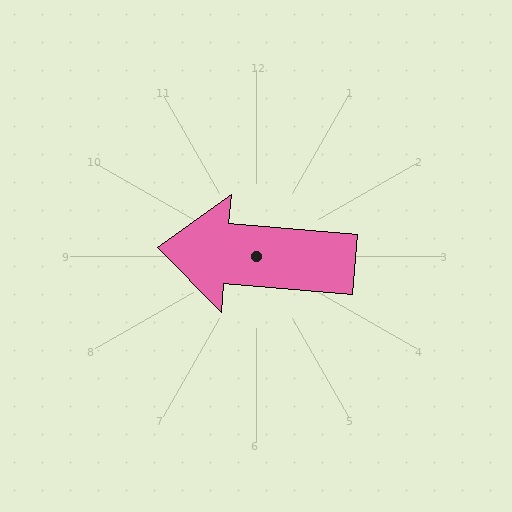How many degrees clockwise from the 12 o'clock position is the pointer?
Approximately 275 degrees.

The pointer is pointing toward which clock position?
Roughly 9 o'clock.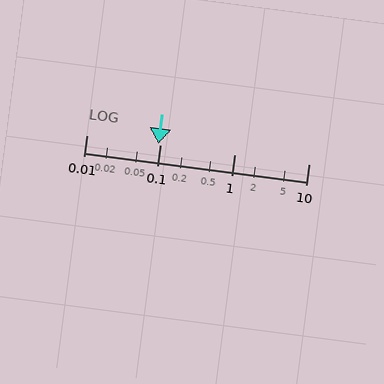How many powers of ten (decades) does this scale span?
The scale spans 3 decades, from 0.01 to 10.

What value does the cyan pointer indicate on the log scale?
The pointer indicates approximately 0.094.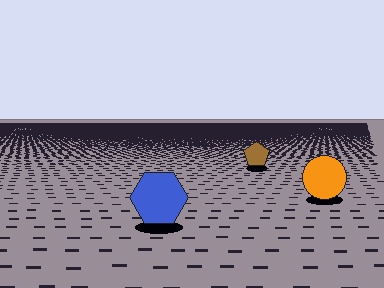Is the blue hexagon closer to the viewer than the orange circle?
Yes. The blue hexagon is closer — you can tell from the texture gradient: the ground texture is coarser near it.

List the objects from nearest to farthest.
From nearest to farthest: the blue hexagon, the orange circle, the brown pentagon.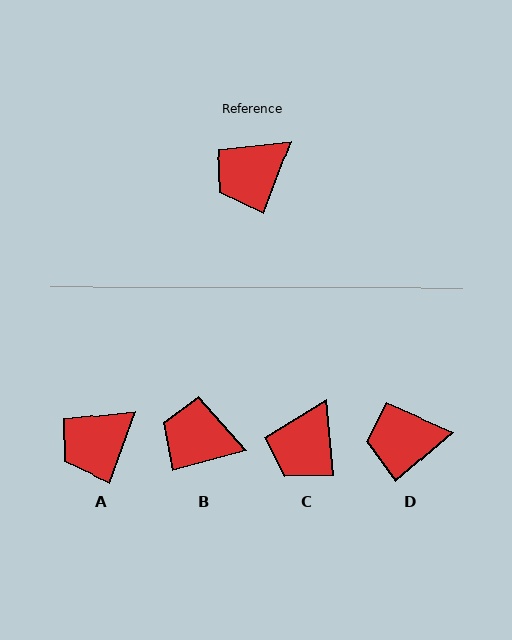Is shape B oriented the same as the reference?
No, it is off by about 54 degrees.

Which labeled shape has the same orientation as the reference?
A.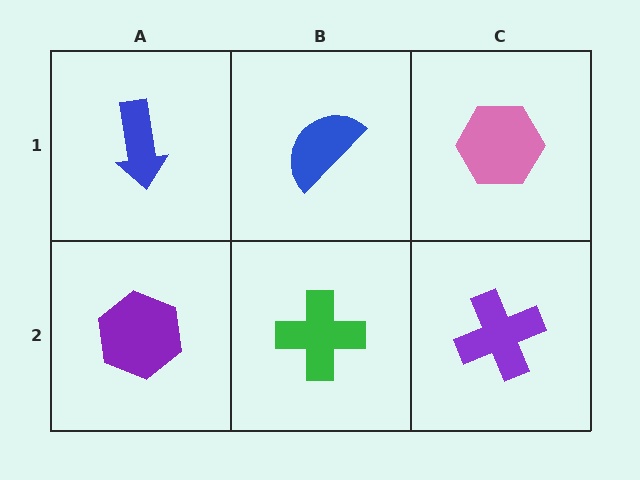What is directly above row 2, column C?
A pink hexagon.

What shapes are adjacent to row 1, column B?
A green cross (row 2, column B), a blue arrow (row 1, column A), a pink hexagon (row 1, column C).